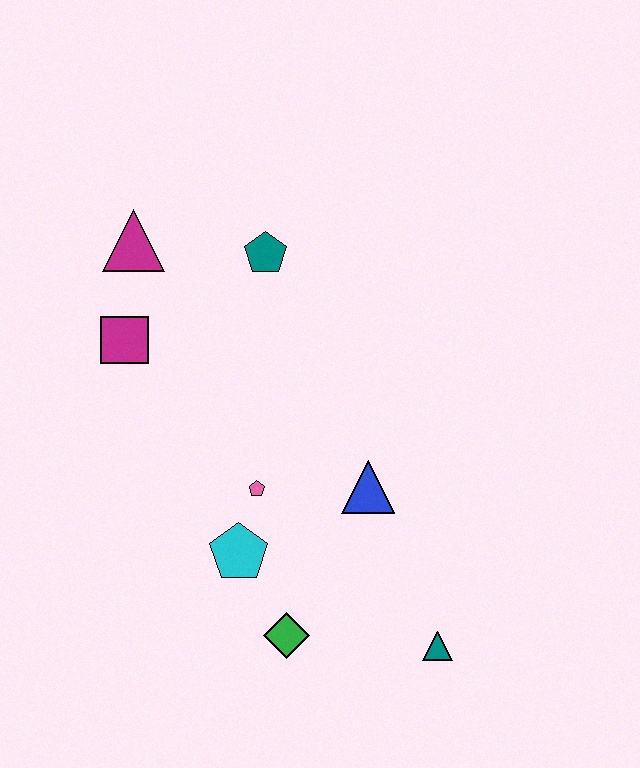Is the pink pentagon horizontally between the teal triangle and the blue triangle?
No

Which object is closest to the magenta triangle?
The magenta square is closest to the magenta triangle.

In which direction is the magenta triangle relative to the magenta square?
The magenta triangle is above the magenta square.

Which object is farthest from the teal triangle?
The magenta triangle is farthest from the teal triangle.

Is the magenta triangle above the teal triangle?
Yes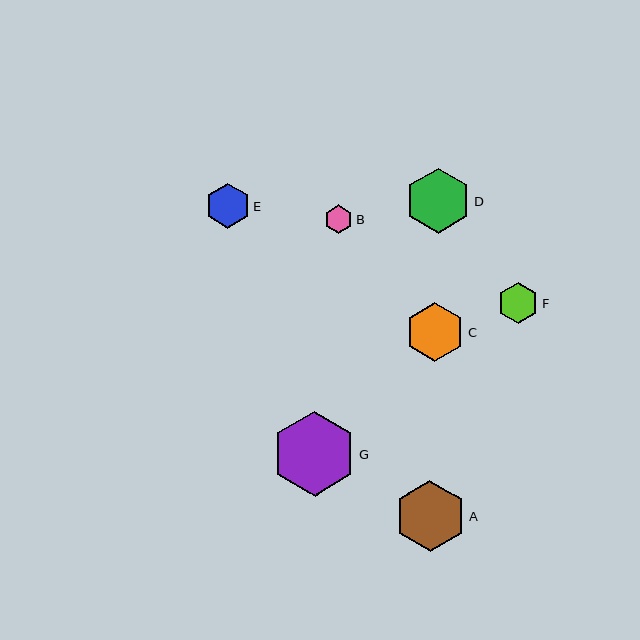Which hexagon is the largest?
Hexagon G is the largest with a size of approximately 84 pixels.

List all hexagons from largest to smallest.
From largest to smallest: G, A, D, C, E, F, B.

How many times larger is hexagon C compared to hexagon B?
Hexagon C is approximately 2.1 times the size of hexagon B.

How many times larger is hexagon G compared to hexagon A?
Hexagon G is approximately 1.2 times the size of hexagon A.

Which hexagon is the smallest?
Hexagon B is the smallest with a size of approximately 29 pixels.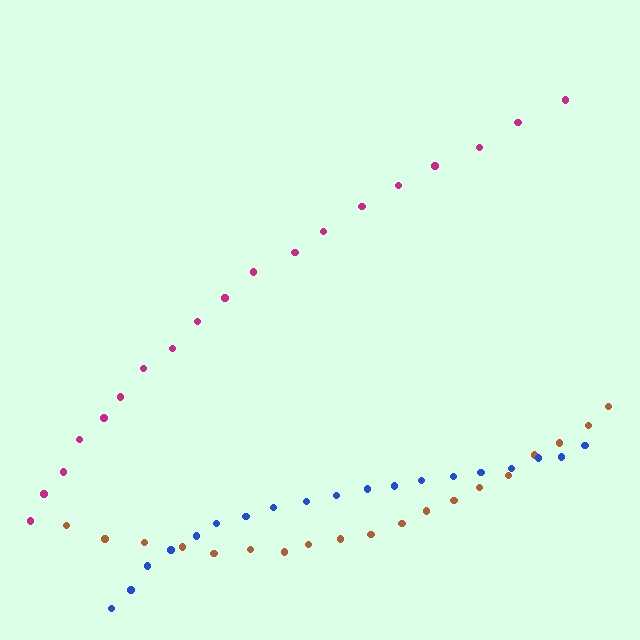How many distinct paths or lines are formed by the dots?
There are 3 distinct paths.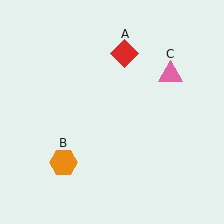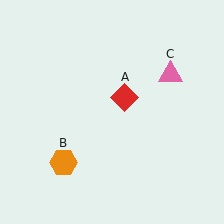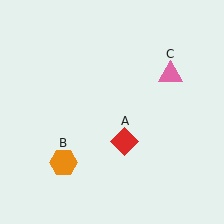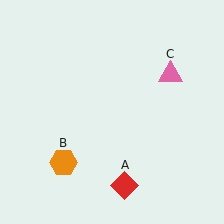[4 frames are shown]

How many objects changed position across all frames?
1 object changed position: red diamond (object A).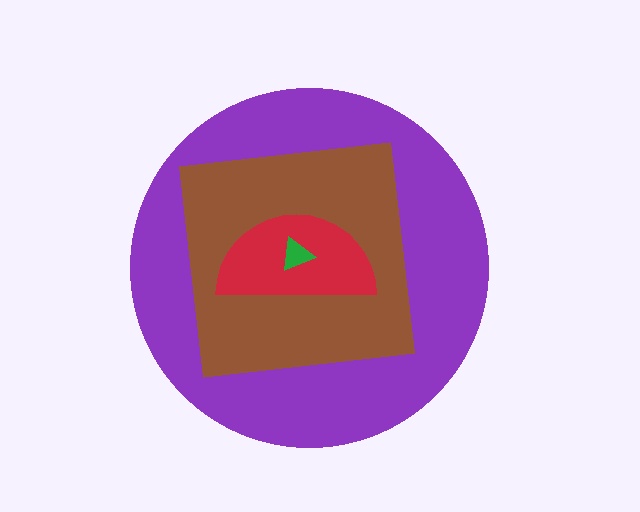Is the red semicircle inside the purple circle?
Yes.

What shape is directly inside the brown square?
The red semicircle.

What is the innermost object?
The green triangle.